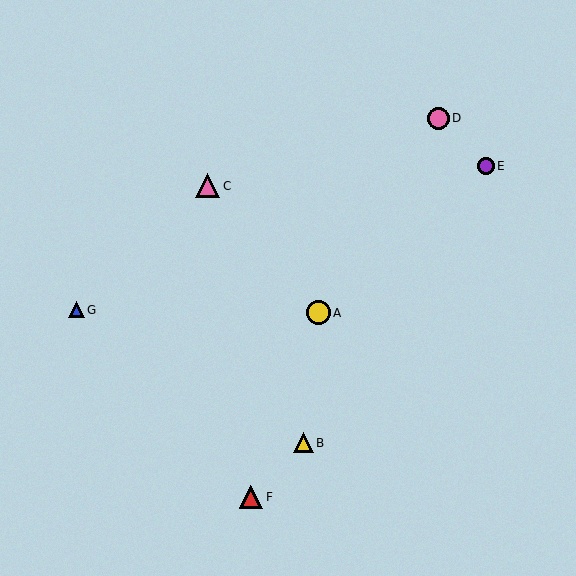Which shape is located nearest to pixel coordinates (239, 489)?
The red triangle (labeled F) at (251, 497) is nearest to that location.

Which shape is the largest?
The yellow circle (labeled A) is the largest.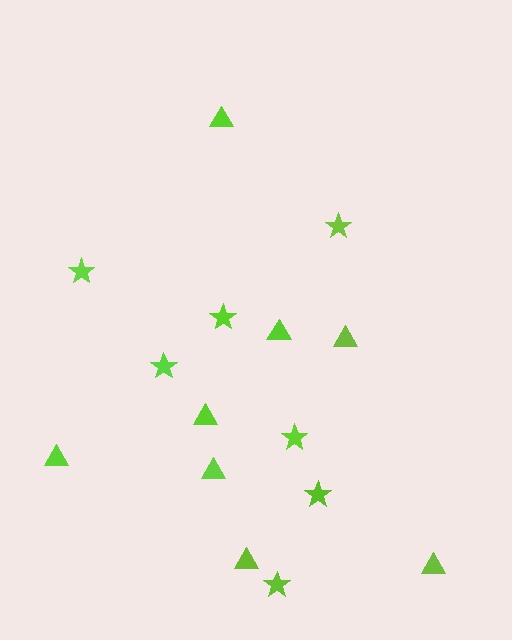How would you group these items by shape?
There are 2 groups: one group of stars (7) and one group of triangles (8).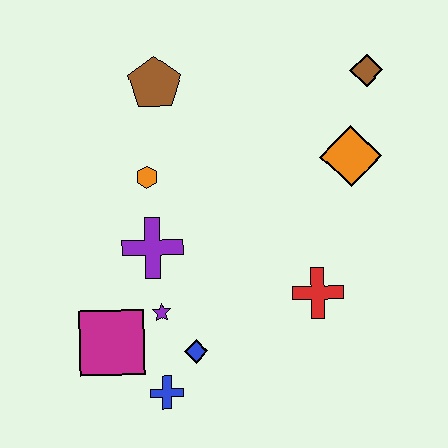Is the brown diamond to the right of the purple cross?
Yes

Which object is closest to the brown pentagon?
The orange hexagon is closest to the brown pentagon.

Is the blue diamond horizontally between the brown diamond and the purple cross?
Yes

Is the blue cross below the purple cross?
Yes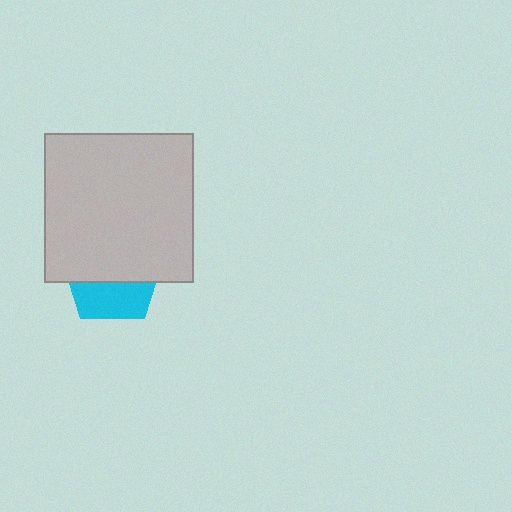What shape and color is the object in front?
The object in front is a light gray square.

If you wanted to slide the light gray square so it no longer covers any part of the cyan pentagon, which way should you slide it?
Slide it up — that is the most direct way to separate the two shapes.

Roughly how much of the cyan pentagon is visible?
A small part of it is visible (roughly 39%).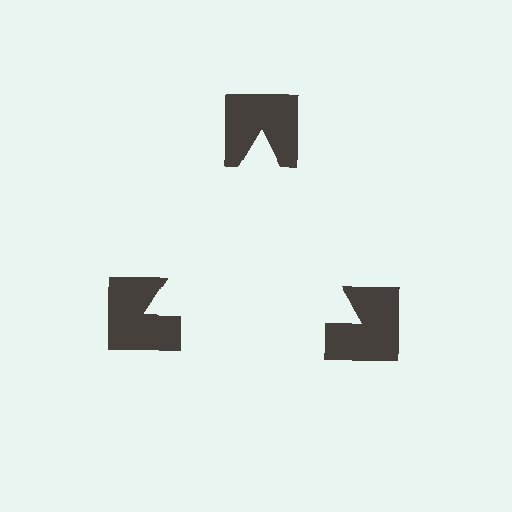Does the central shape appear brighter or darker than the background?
It typically appears slightly brighter than the background, even though no actual brightness change is drawn.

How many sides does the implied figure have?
3 sides.